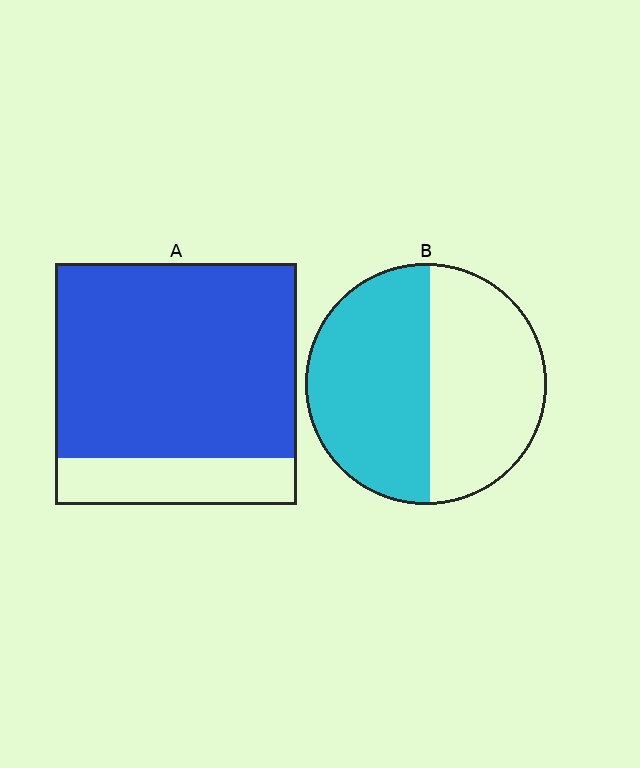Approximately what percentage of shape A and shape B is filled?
A is approximately 80% and B is approximately 50%.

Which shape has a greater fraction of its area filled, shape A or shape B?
Shape A.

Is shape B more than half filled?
Roughly half.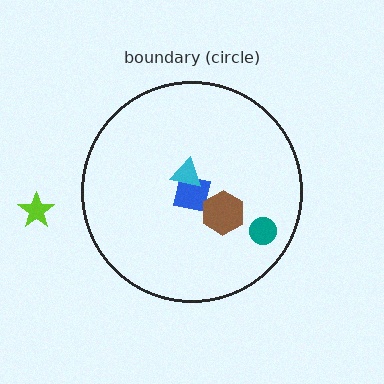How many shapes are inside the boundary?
4 inside, 1 outside.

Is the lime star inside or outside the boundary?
Outside.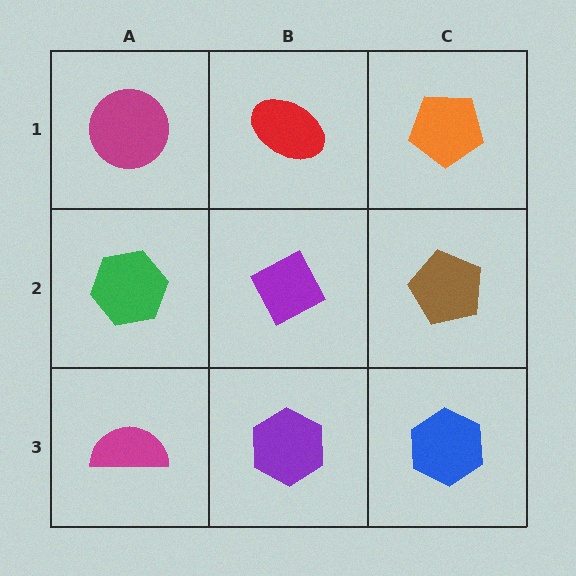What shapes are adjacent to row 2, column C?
An orange pentagon (row 1, column C), a blue hexagon (row 3, column C), a purple diamond (row 2, column B).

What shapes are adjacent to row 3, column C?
A brown pentagon (row 2, column C), a purple hexagon (row 3, column B).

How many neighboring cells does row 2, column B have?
4.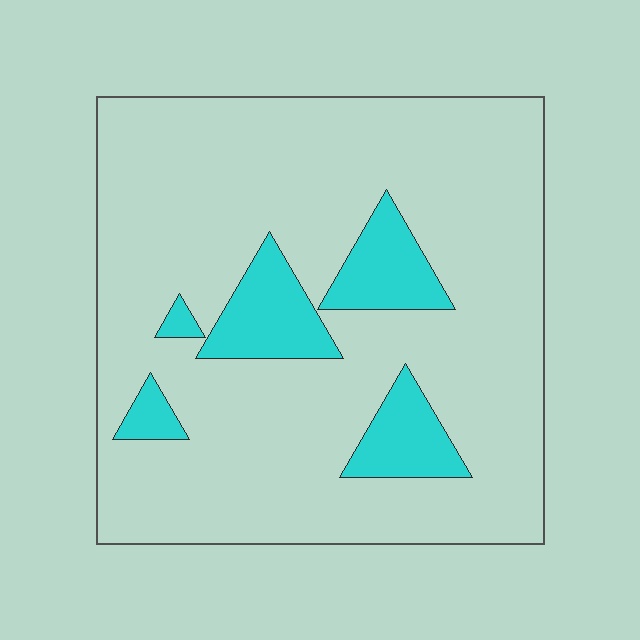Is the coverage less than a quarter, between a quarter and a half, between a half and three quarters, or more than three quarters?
Less than a quarter.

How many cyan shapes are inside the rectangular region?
5.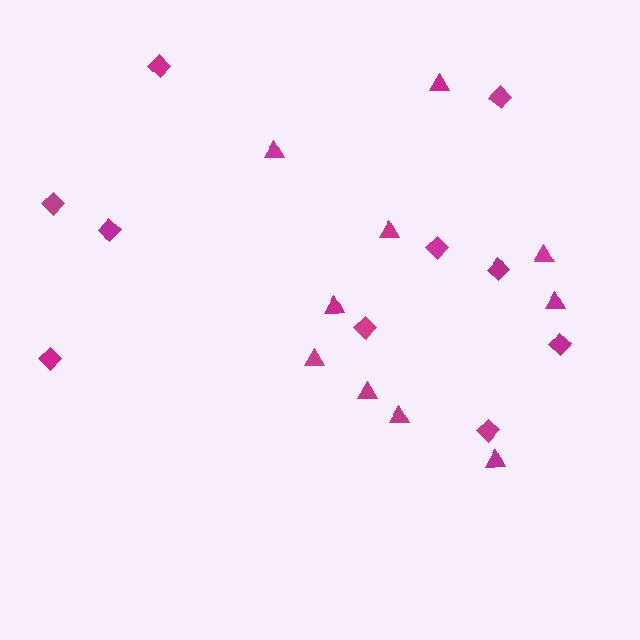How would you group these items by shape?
There are 2 groups: one group of diamonds (10) and one group of triangles (10).